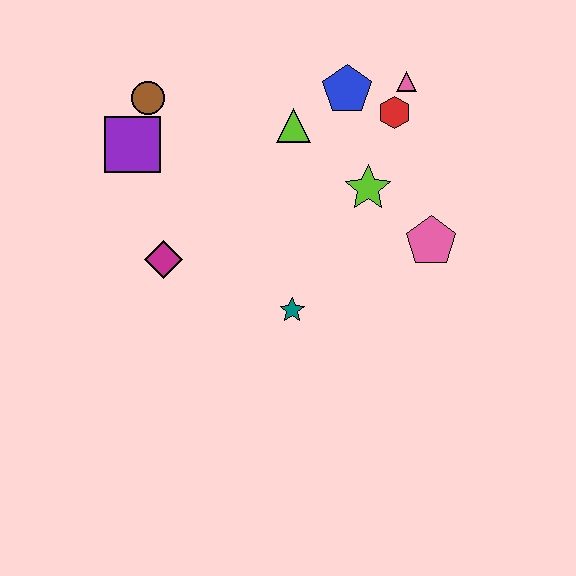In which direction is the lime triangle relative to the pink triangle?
The lime triangle is to the left of the pink triangle.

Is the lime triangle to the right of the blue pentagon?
No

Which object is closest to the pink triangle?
The red hexagon is closest to the pink triangle.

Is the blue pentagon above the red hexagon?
Yes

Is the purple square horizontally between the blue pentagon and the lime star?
No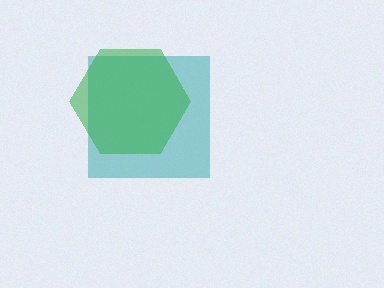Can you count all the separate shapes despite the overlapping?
Yes, there are 2 separate shapes.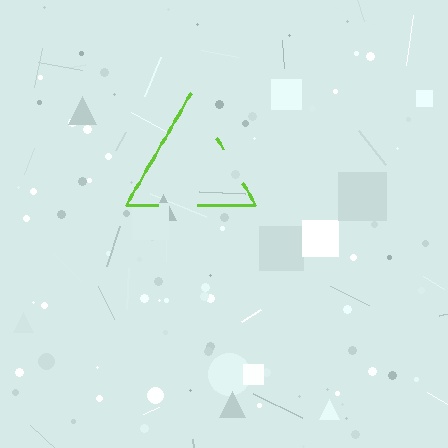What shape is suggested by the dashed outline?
The dashed outline suggests a triangle.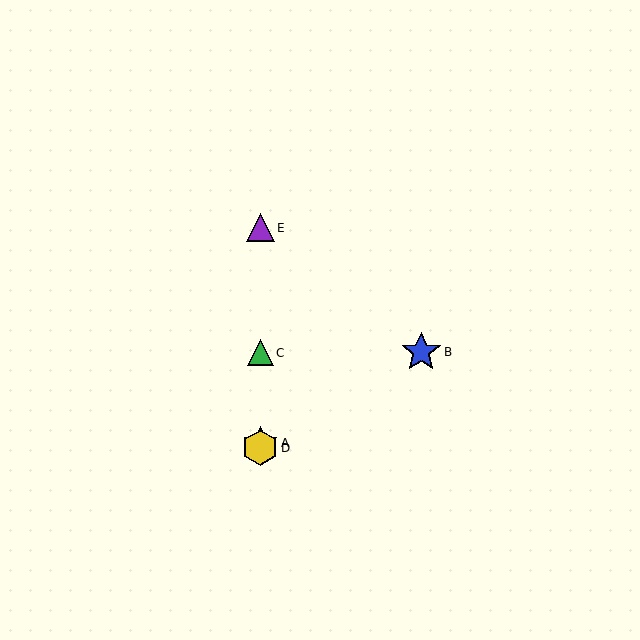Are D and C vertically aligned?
Yes, both are at x≈260.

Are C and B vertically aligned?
No, C is at x≈260 and B is at x≈421.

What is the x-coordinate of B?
Object B is at x≈421.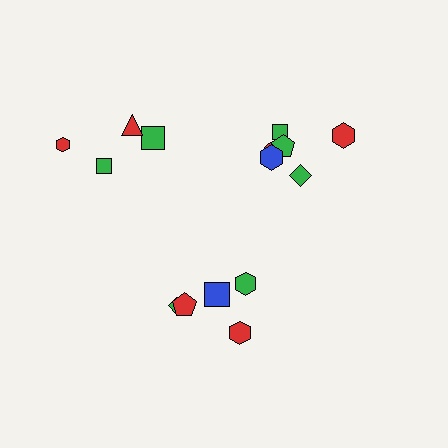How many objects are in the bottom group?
There are 5 objects.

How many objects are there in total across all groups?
There are 15 objects.